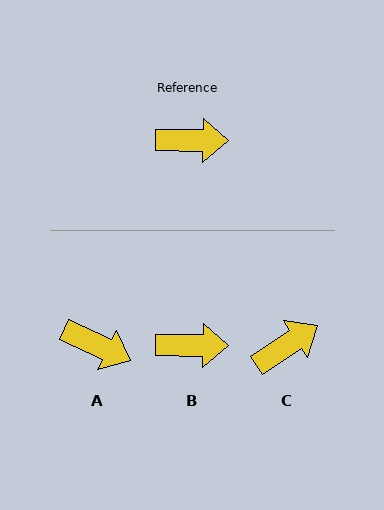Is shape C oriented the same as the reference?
No, it is off by about 34 degrees.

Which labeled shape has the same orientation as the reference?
B.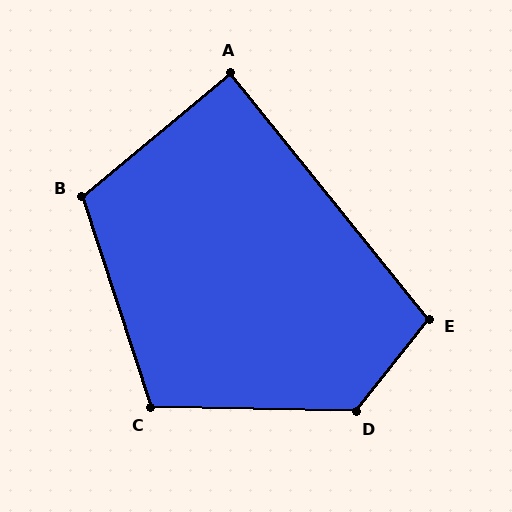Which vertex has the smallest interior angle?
A, at approximately 89 degrees.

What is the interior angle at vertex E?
Approximately 103 degrees (obtuse).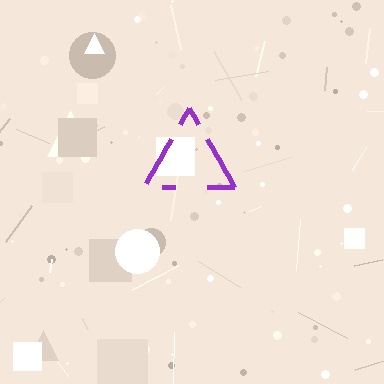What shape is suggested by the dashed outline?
The dashed outline suggests a triangle.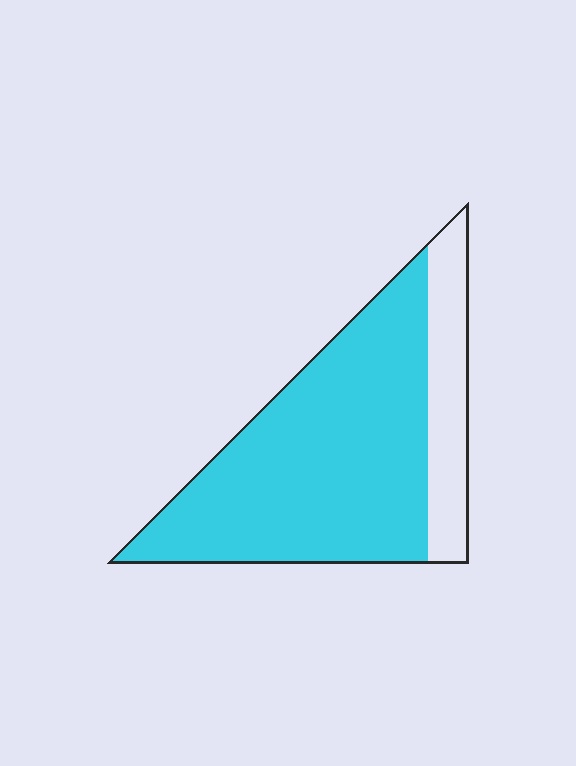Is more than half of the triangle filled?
Yes.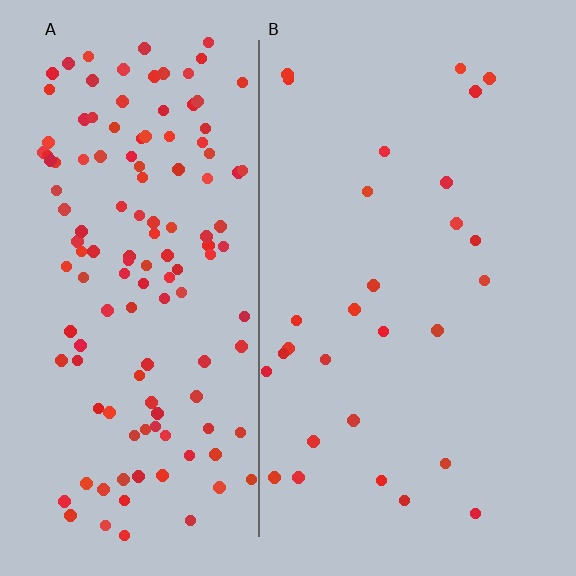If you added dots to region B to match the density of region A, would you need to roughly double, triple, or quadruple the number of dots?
Approximately quadruple.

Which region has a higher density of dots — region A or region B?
A (the left).